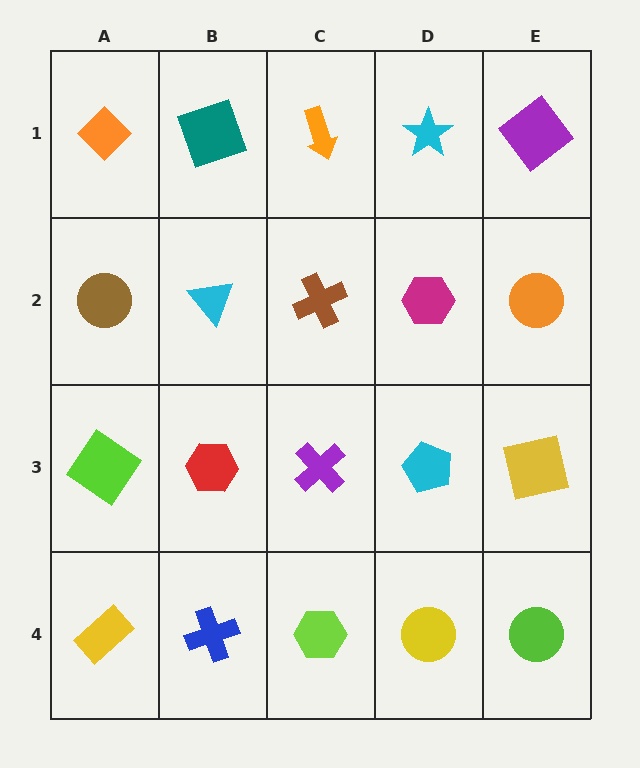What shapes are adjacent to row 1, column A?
A brown circle (row 2, column A), a teal square (row 1, column B).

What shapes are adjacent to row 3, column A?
A brown circle (row 2, column A), a yellow rectangle (row 4, column A), a red hexagon (row 3, column B).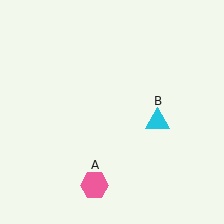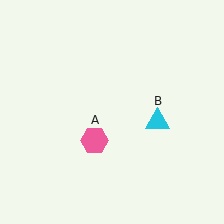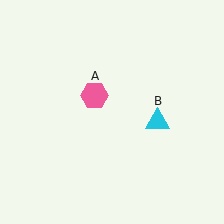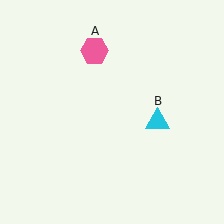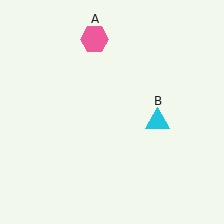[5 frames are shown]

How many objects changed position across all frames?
1 object changed position: pink hexagon (object A).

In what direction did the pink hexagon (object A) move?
The pink hexagon (object A) moved up.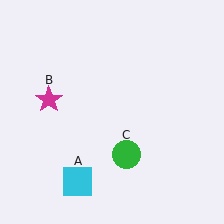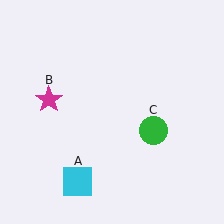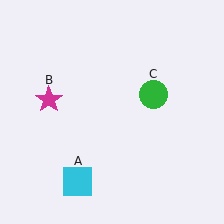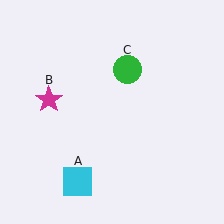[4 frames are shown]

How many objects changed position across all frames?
1 object changed position: green circle (object C).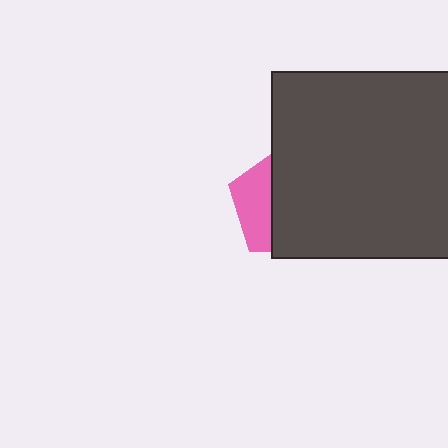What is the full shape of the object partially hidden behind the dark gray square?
The partially hidden object is a pink pentagon.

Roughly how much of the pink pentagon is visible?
A small part of it is visible (roughly 34%).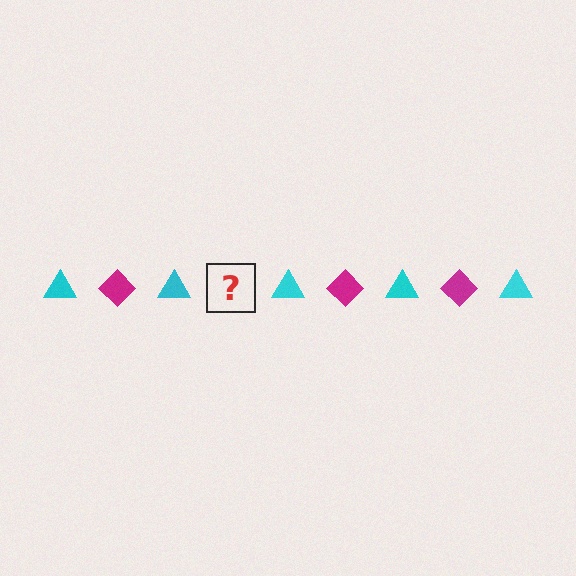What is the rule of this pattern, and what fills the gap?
The rule is that the pattern alternates between cyan triangle and magenta diamond. The gap should be filled with a magenta diamond.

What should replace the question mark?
The question mark should be replaced with a magenta diamond.